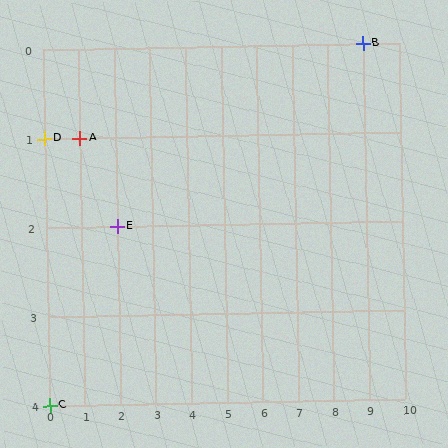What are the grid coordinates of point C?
Point C is at grid coordinates (0, 4).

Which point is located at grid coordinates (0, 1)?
Point D is at (0, 1).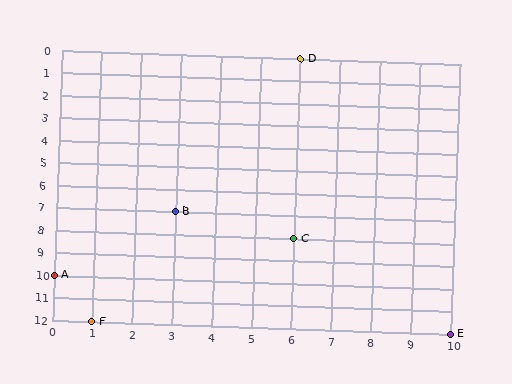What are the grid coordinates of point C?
Point C is at grid coordinates (6, 8).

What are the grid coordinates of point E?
Point E is at grid coordinates (10, 12).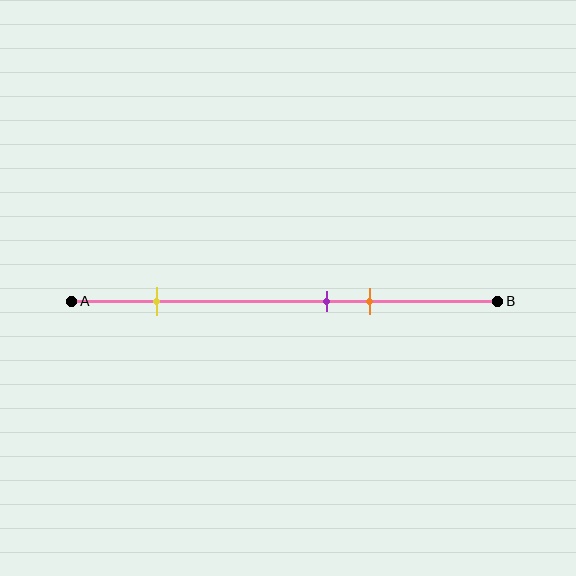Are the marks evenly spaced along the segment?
No, the marks are not evenly spaced.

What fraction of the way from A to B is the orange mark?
The orange mark is approximately 70% (0.7) of the way from A to B.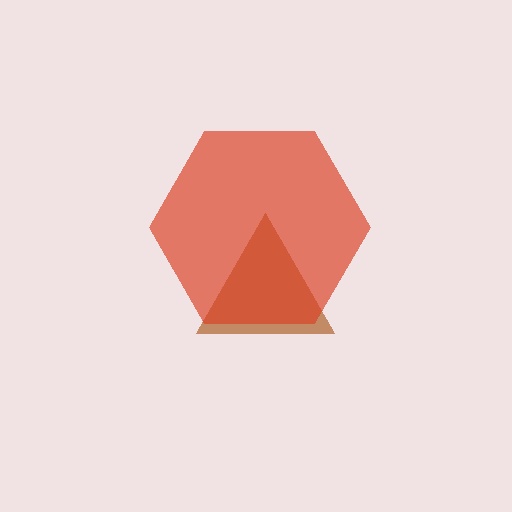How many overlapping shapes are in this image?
There are 2 overlapping shapes in the image.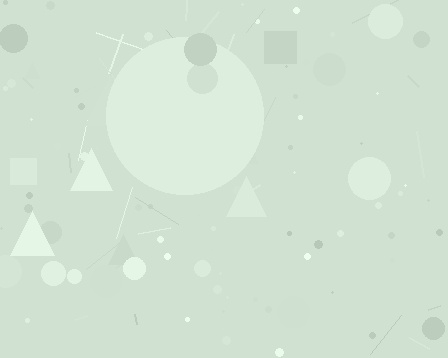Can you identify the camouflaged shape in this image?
The camouflaged shape is a circle.